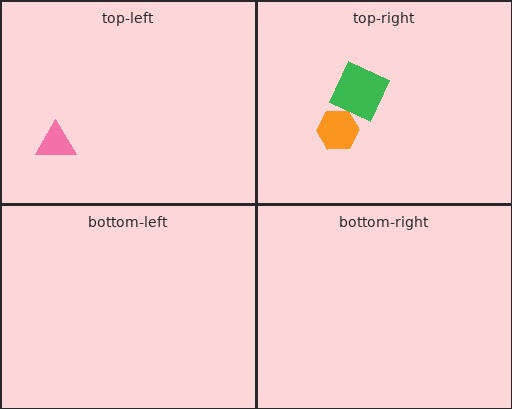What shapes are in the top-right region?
The orange hexagon, the green square.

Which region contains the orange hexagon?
The top-right region.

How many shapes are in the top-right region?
2.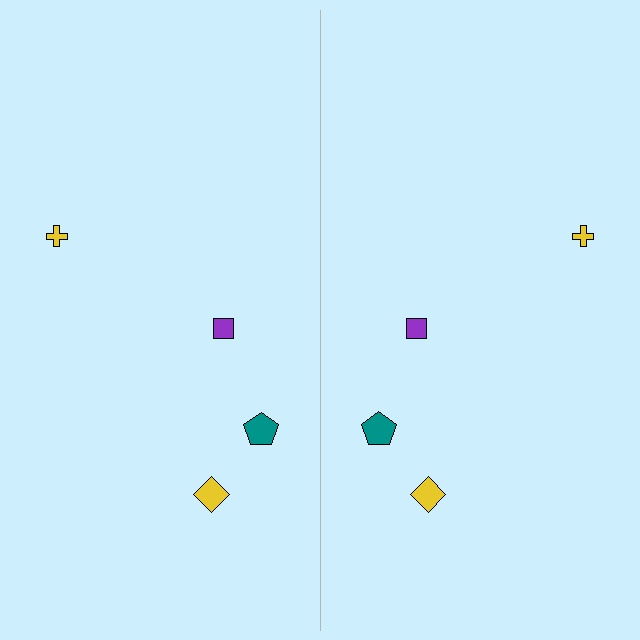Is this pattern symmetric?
Yes, this pattern has bilateral (reflection) symmetry.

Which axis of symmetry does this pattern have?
The pattern has a vertical axis of symmetry running through the center of the image.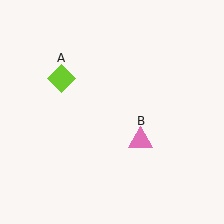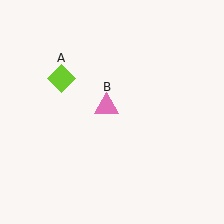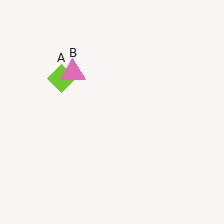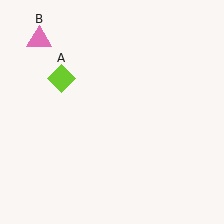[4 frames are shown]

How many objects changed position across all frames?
1 object changed position: pink triangle (object B).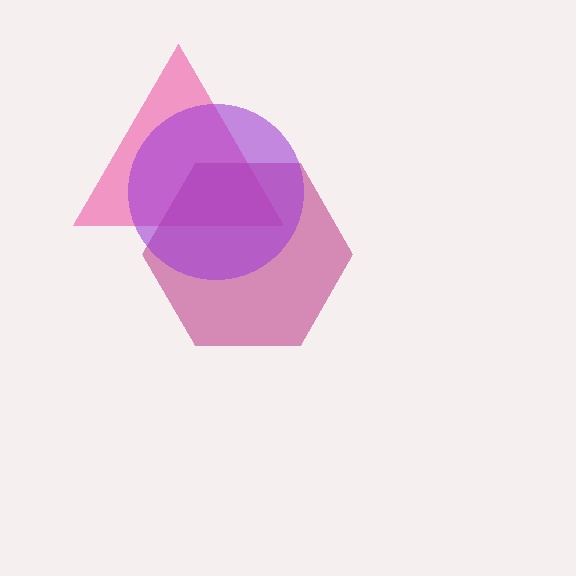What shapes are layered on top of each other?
The layered shapes are: a pink triangle, a magenta hexagon, a purple circle.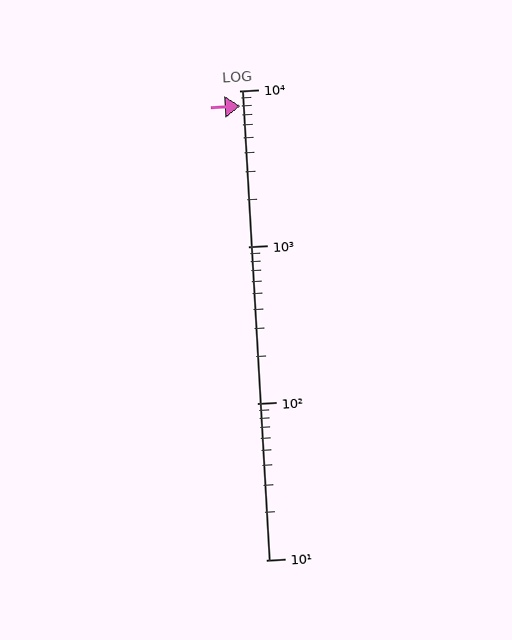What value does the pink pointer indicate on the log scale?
The pointer indicates approximately 8000.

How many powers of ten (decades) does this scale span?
The scale spans 3 decades, from 10 to 10000.